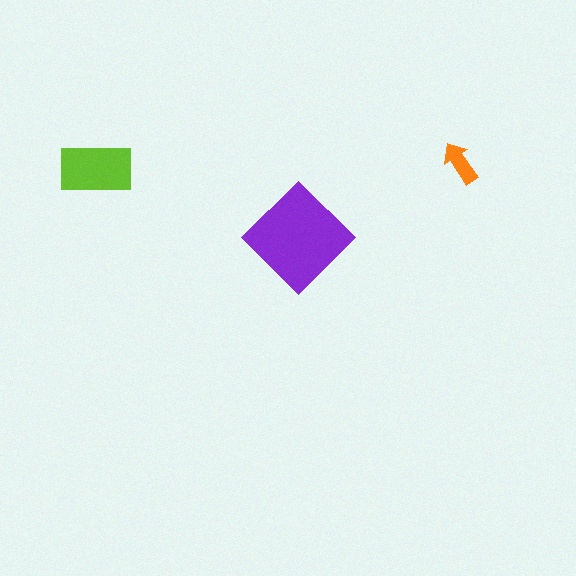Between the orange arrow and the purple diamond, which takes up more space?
The purple diamond.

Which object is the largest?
The purple diamond.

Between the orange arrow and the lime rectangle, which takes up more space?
The lime rectangle.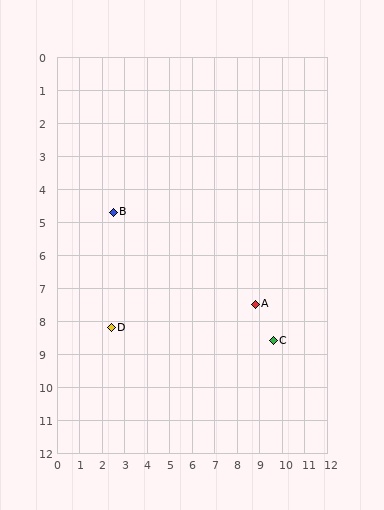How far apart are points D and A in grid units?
Points D and A are about 6.4 grid units apart.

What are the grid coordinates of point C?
Point C is at approximately (9.6, 8.6).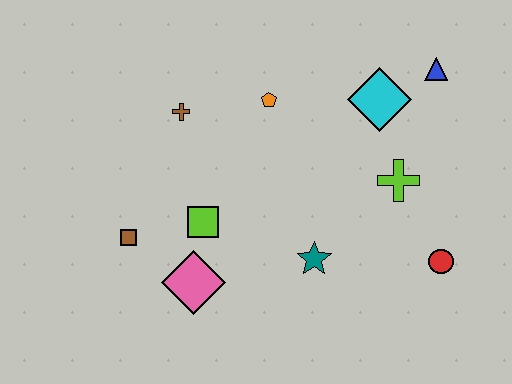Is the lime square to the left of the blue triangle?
Yes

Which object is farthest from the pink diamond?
The blue triangle is farthest from the pink diamond.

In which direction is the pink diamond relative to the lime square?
The pink diamond is below the lime square.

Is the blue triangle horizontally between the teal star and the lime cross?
No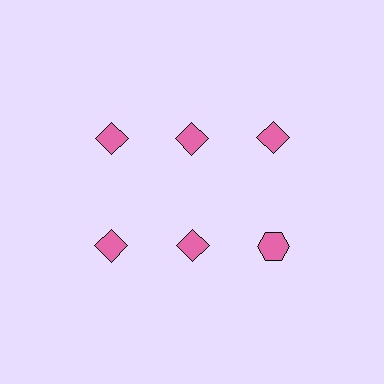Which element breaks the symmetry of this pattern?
The pink hexagon in the second row, center column breaks the symmetry. All other shapes are pink diamonds.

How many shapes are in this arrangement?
There are 6 shapes arranged in a grid pattern.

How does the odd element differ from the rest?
It has a different shape: hexagon instead of diamond.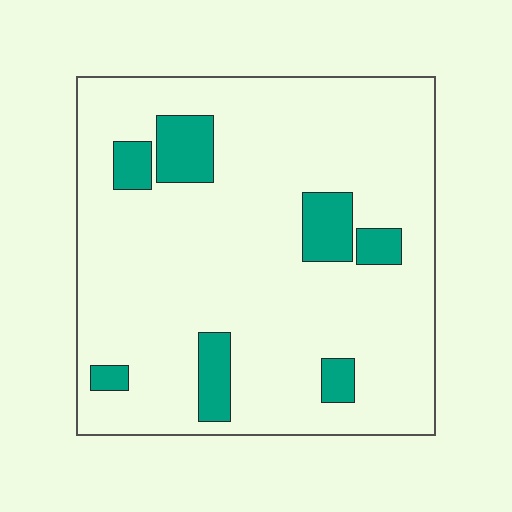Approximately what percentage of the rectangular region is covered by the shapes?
Approximately 15%.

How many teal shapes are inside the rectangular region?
7.